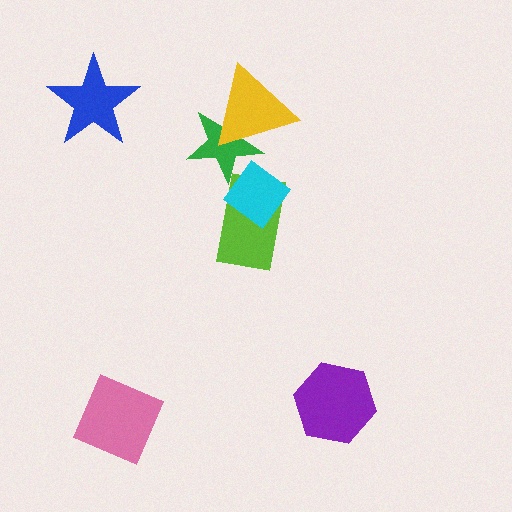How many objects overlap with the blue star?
0 objects overlap with the blue star.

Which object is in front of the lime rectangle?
The cyan diamond is in front of the lime rectangle.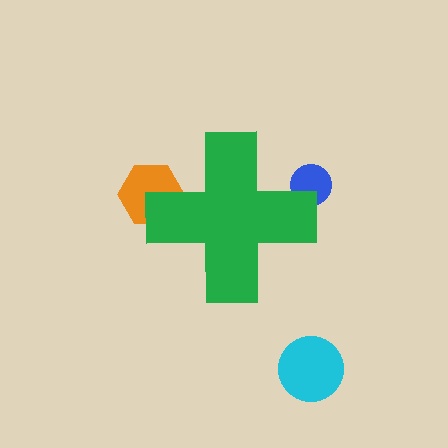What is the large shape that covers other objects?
A green cross.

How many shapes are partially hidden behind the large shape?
2 shapes are partially hidden.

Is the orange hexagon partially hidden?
Yes, the orange hexagon is partially hidden behind the green cross.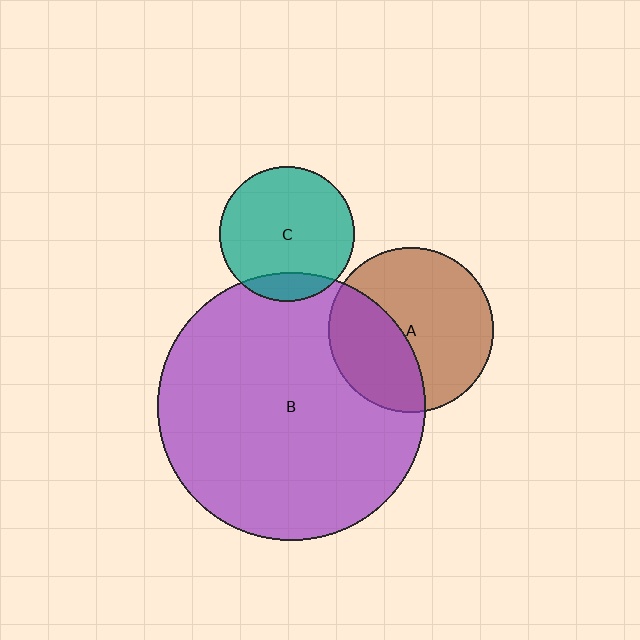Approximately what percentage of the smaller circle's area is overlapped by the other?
Approximately 15%.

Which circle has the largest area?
Circle B (purple).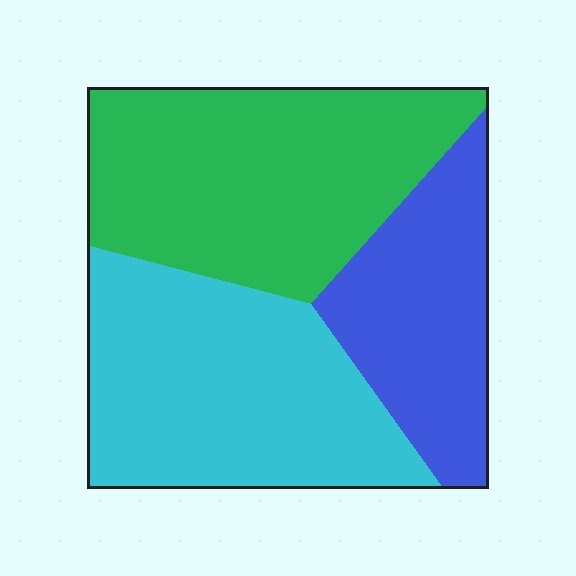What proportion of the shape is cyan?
Cyan takes up between a third and a half of the shape.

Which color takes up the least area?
Blue, at roughly 25%.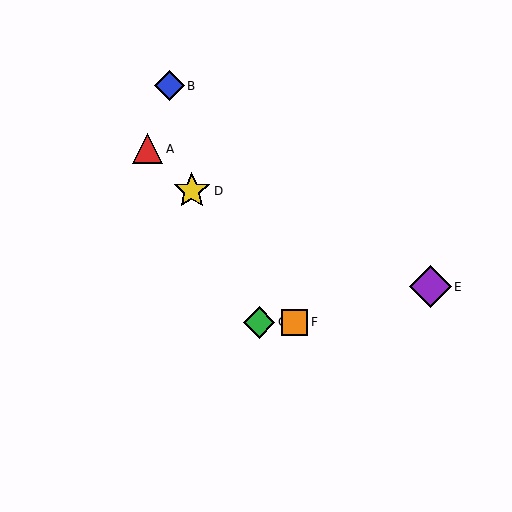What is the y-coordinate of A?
Object A is at y≈149.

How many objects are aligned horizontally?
2 objects (C, F) are aligned horizontally.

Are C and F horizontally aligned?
Yes, both are at y≈322.